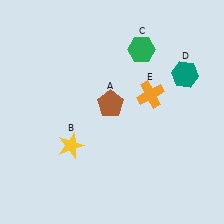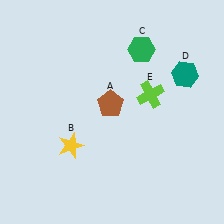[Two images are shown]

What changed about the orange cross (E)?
In Image 1, E is orange. In Image 2, it changed to lime.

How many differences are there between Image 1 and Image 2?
There is 1 difference between the two images.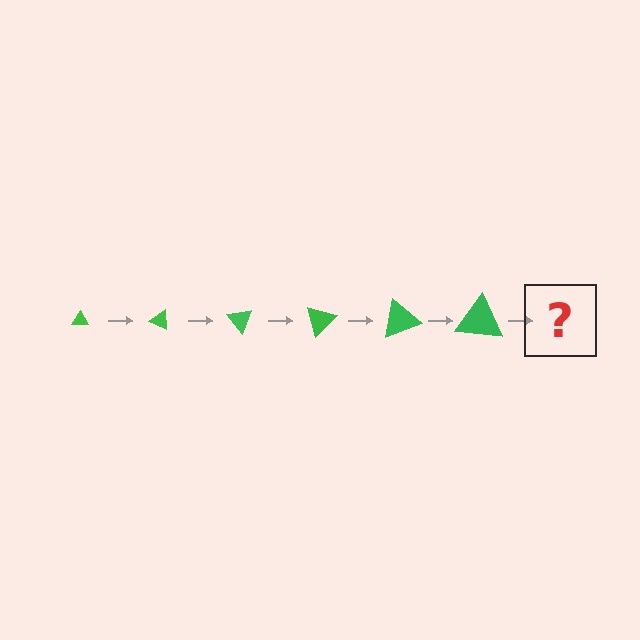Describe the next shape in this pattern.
It should be a triangle, larger than the previous one and rotated 150 degrees from the start.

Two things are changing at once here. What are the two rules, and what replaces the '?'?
The two rules are that the triangle grows larger each step and it rotates 25 degrees each step. The '?' should be a triangle, larger than the previous one and rotated 150 degrees from the start.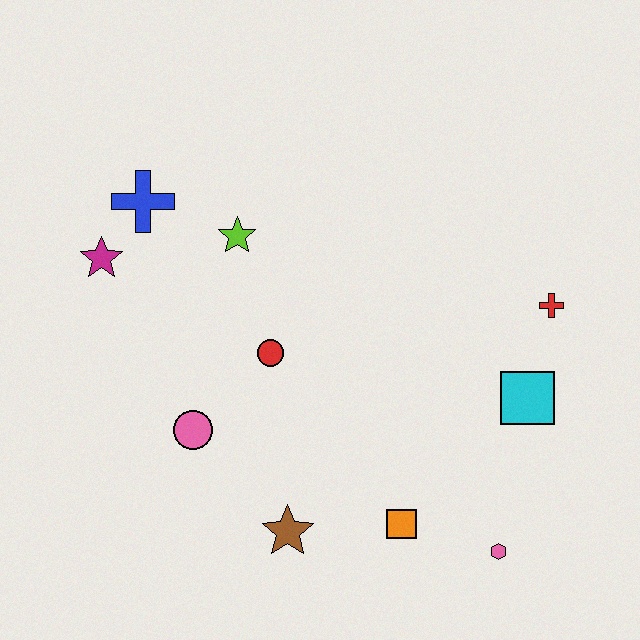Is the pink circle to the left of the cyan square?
Yes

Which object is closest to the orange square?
The pink hexagon is closest to the orange square.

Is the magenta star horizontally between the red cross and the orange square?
No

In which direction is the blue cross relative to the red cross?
The blue cross is to the left of the red cross.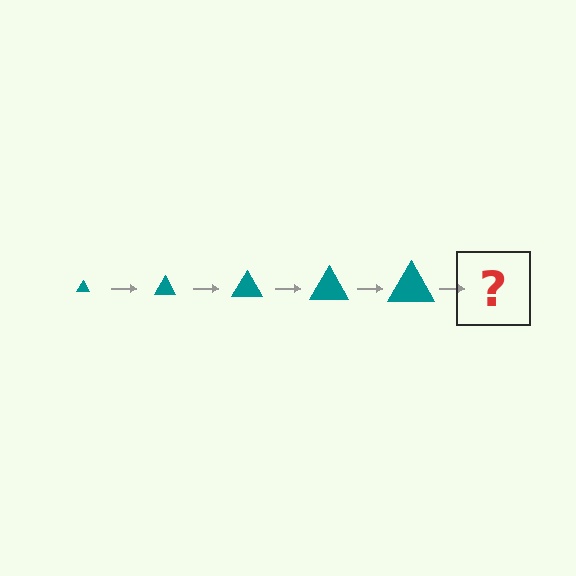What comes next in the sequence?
The next element should be a teal triangle, larger than the previous one.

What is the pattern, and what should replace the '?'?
The pattern is that the triangle gets progressively larger each step. The '?' should be a teal triangle, larger than the previous one.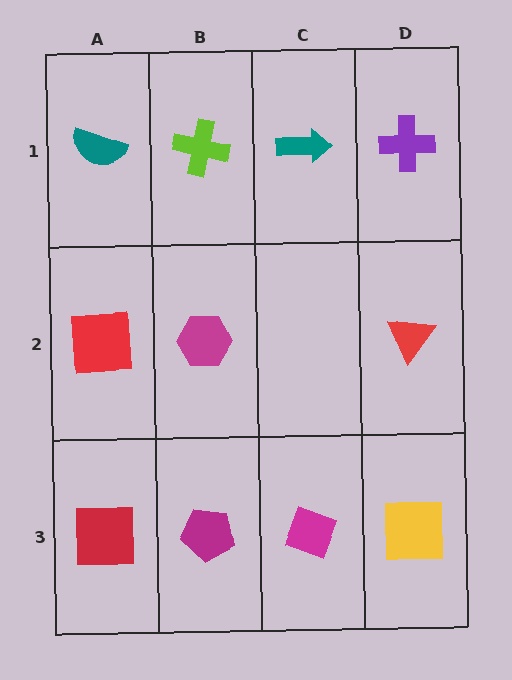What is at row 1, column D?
A purple cross.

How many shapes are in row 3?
4 shapes.